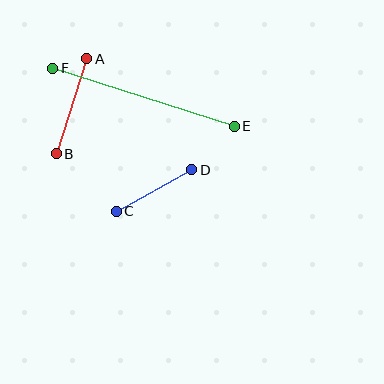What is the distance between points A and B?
The distance is approximately 100 pixels.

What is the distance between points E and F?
The distance is approximately 191 pixels.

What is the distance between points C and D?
The distance is approximately 86 pixels.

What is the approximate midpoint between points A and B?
The midpoint is at approximately (72, 106) pixels.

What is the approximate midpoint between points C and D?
The midpoint is at approximately (154, 191) pixels.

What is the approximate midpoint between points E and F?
The midpoint is at approximately (143, 97) pixels.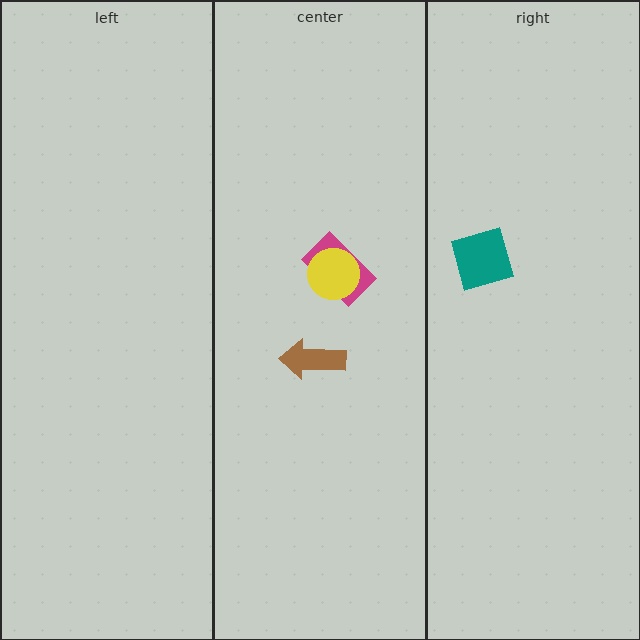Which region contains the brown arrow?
The center region.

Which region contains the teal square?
The right region.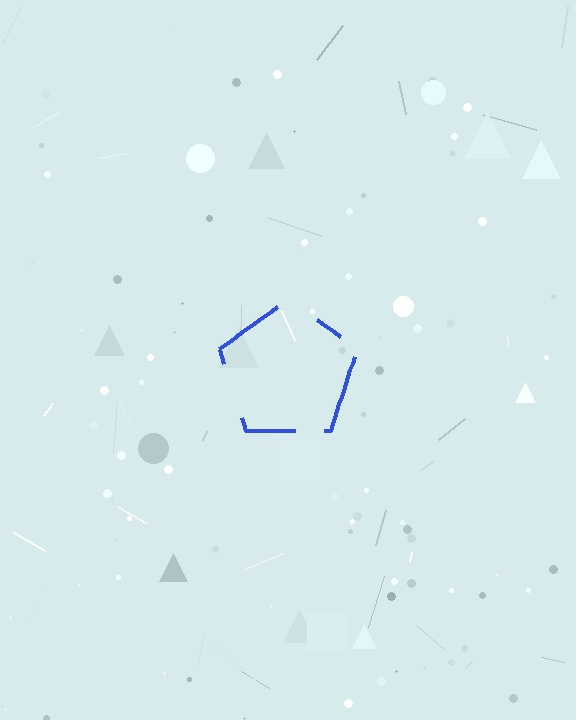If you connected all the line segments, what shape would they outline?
They would outline a pentagon.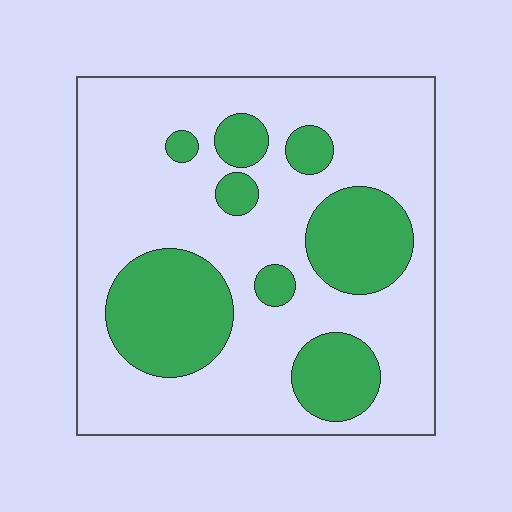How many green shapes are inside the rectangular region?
8.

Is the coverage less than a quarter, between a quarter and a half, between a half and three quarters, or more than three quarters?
Between a quarter and a half.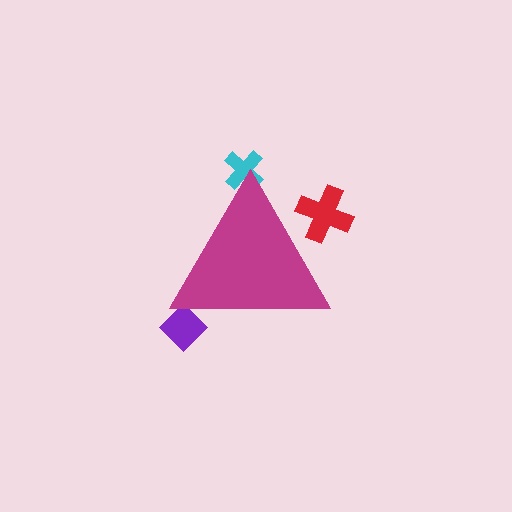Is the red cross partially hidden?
Yes, the red cross is partially hidden behind the magenta triangle.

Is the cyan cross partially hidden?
Yes, the cyan cross is partially hidden behind the magenta triangle.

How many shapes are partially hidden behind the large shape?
3 shapes are partially hidden.